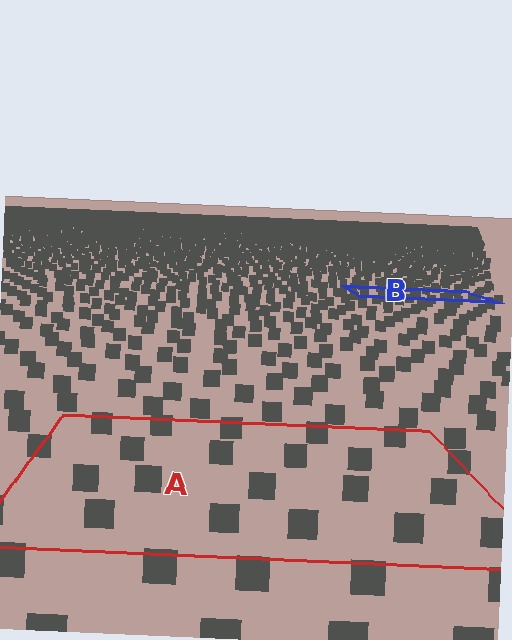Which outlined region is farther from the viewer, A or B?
Region B is farther from the viewer — the texture elements inside it appear smaller and more densely packed.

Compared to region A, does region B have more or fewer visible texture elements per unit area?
Region B has more texture elements per unit area — they are packed more densely because it is farther away.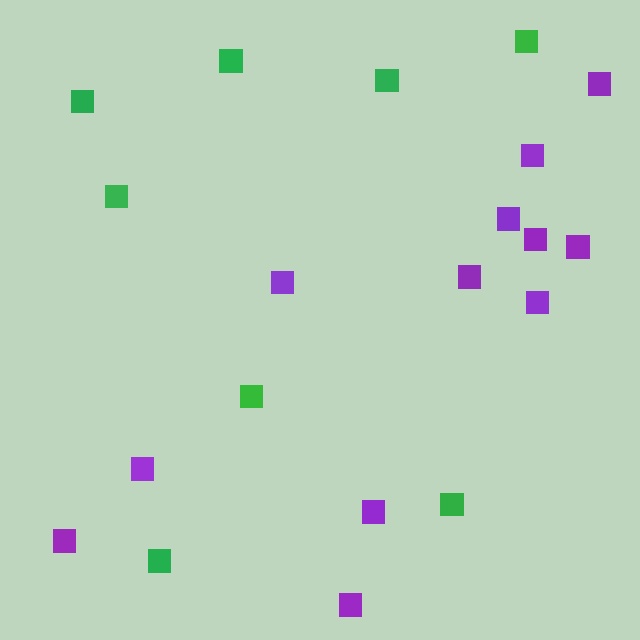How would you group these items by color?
There are 2 groups: one group of purple squares (12) and one group of green squares (8).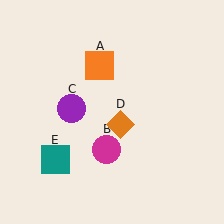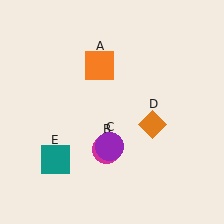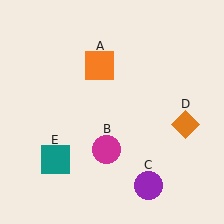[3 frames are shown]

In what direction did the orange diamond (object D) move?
The orange diamond (object D) moved right.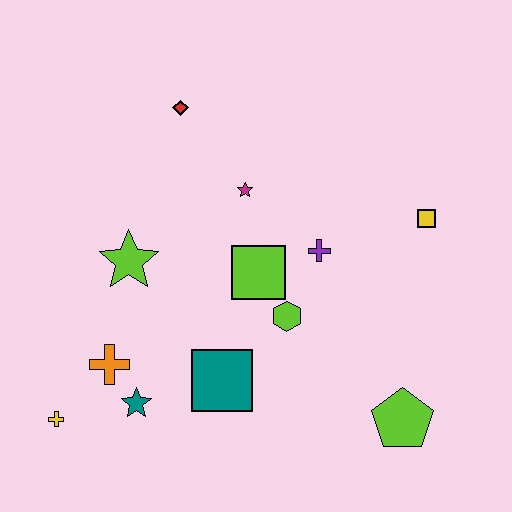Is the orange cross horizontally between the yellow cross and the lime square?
Yes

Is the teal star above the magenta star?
No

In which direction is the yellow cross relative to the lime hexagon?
The yellow cross is to the left of the lime hexagon.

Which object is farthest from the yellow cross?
The yellow square is farthest from the yellow cross.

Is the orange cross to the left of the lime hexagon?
Yes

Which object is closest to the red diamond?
The magenta star is closest to the red diamond.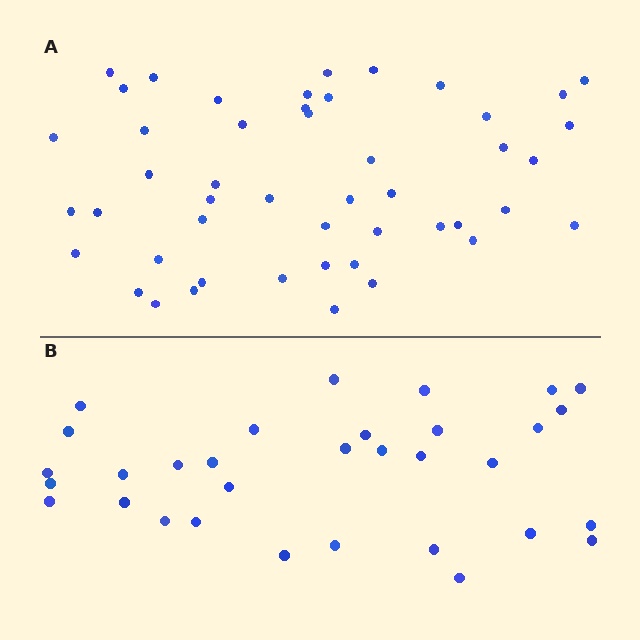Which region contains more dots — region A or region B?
Region A (the top region) has more dots.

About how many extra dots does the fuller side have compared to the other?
Region A has approximately 15 more dots than region B.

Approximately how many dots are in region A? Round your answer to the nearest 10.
About 50 dots. (The exact count is 48, which rounds to 50.)